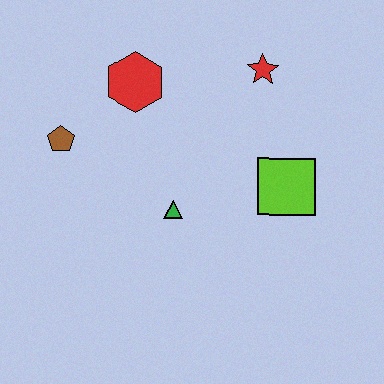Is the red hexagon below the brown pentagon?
No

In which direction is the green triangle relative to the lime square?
The green triangle is to the left of the lime square.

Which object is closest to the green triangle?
The lime square is closest to the green triangle.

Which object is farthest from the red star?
The brown pentagon is farthest from the red star.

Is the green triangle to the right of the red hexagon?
Yes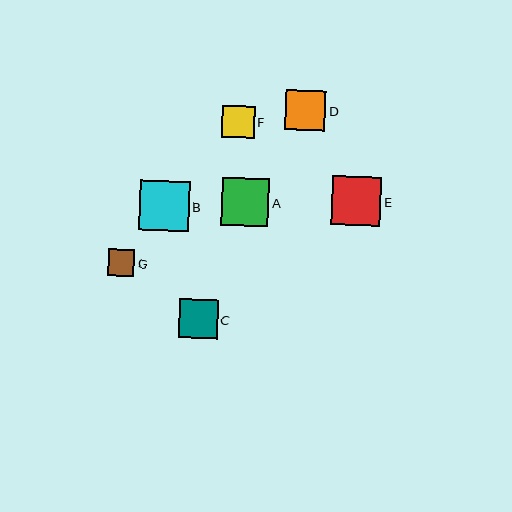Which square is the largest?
Square B is the largest with a size of approximately 50 pixels.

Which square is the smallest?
Square G is the smallest with a size of approximately 27 pixels.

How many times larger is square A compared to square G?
Square A is approximately 1.8 times the size of square G.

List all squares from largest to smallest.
From largest to smallest: B, E, A, D, C, F, G.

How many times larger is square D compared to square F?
Square D is approximately 1.2 times the size of square F.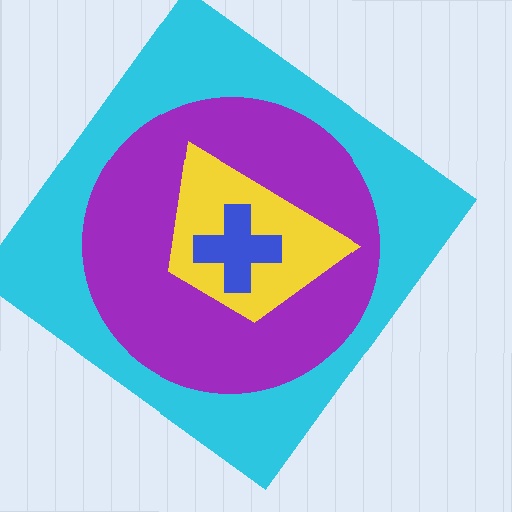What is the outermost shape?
The cyan diamond.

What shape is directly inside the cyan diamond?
The purple circle.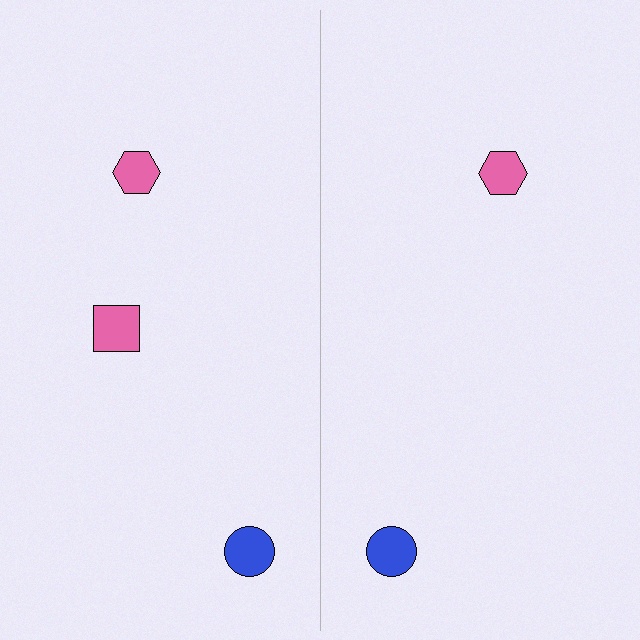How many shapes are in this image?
There are 5 shapes in this image.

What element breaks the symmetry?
A pink square is missing from the right side.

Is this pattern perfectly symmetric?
No, the pattern is not perfectly symmetric. A pink square is missing from the right side.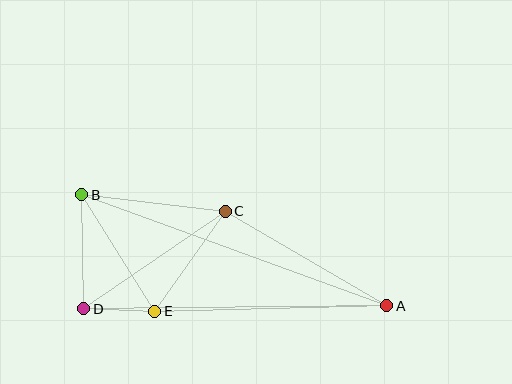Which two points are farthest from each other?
Points A and B are farthest from each other.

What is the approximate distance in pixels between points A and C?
The distance between A and C is approximately 187 pixels.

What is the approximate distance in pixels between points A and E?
The distance between A and E is approximately 232 pixels.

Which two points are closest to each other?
Points D and E are closest to each other.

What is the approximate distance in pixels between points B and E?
The distance between B and E is approximately 137 pixels.